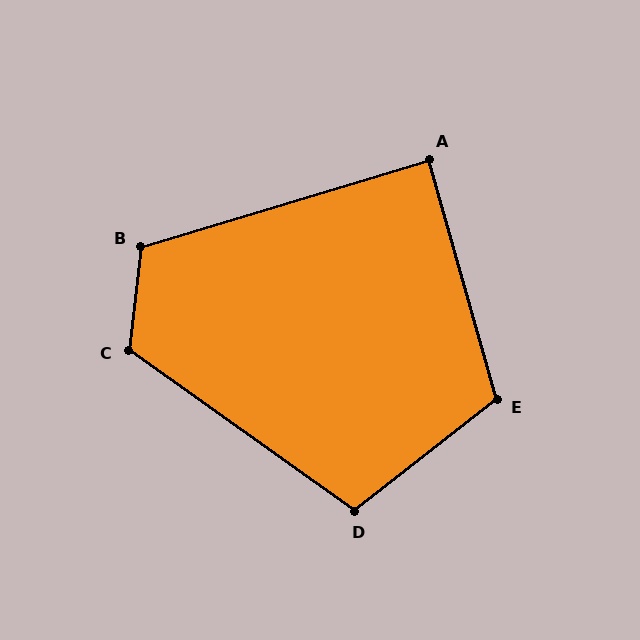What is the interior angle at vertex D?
Approximately 107 degrees (obtuse).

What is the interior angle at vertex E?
Approximately 112 degrees (obtuse).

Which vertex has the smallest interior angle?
A, at approximately 89 degrees.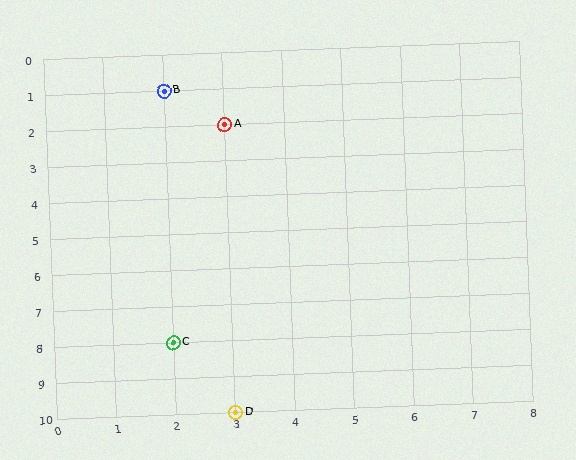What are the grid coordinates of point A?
Point A is at grid coordinates (3, 2).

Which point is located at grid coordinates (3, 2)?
Point A is at (3, 2).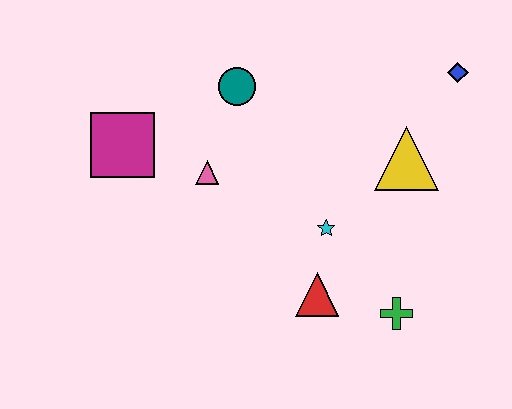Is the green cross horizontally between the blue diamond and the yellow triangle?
No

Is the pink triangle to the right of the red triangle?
No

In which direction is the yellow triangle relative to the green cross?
The yellow triangle is above the green cross.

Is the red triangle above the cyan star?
No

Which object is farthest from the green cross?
The magenta square is farthest from the green cross.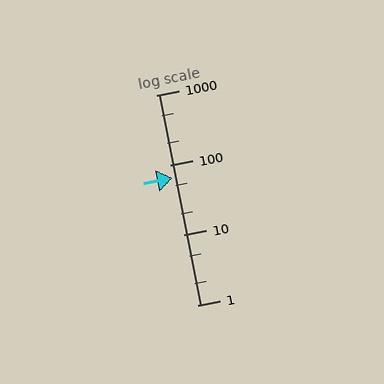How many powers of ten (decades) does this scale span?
The scale spans 3 decades, from 1 to 1000.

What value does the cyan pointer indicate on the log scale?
The pointer indicates approximately 65.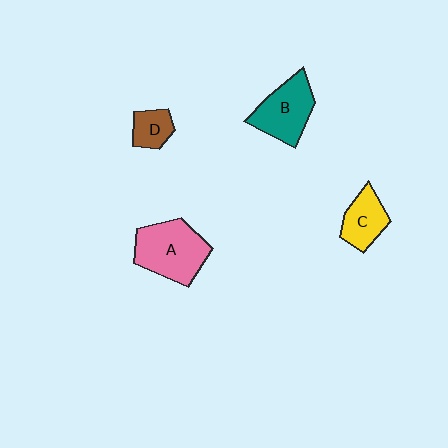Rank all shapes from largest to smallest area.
From largest to smallest: A (pink), B (teal), C (yellow), D (brown).